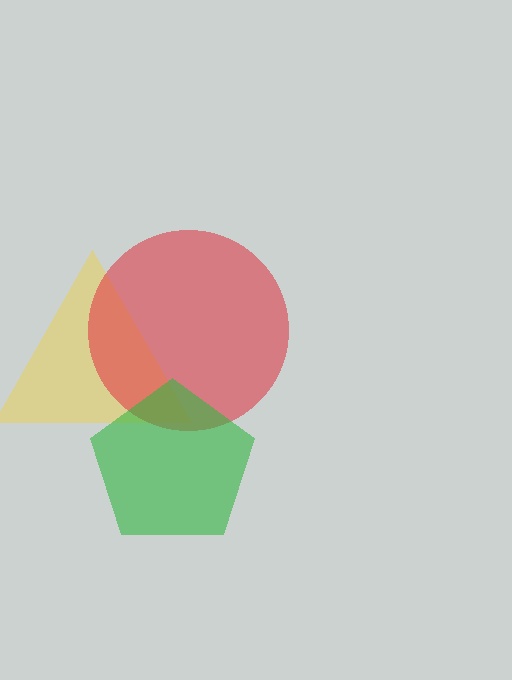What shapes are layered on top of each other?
The layered shapes are: a yellow triangle, a red circle, a green pentagon.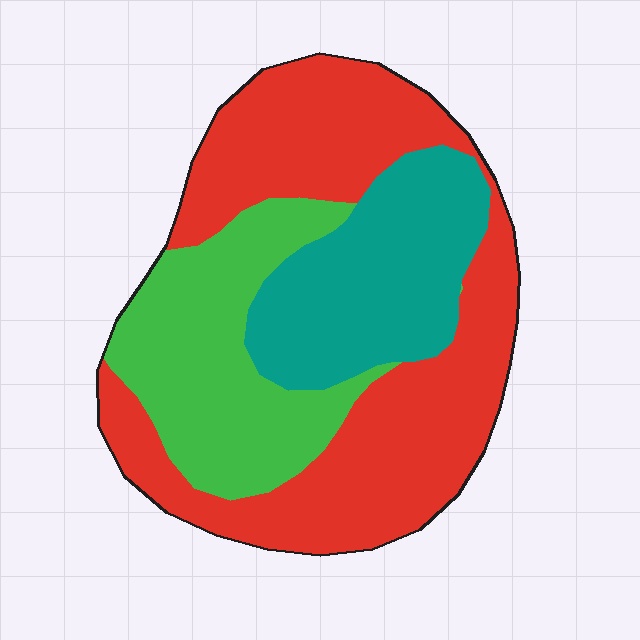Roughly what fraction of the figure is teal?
Teal takes up about one quarter (1/4) of the figure.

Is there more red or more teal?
Red.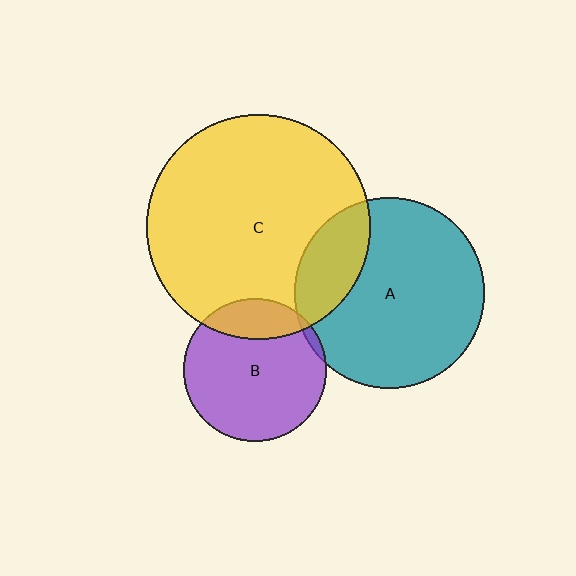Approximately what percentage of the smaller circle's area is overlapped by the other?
Approximately 20%.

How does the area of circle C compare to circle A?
Approximately 1.4 times.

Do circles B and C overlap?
Yes.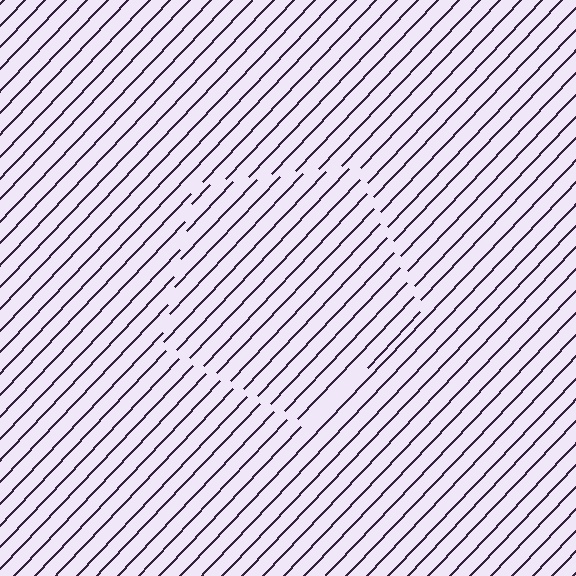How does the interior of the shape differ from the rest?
The interior of the shape contains the same grating, shifted by half a period — the contour is defined by the phase discontinuity where line-ends from the inner and outer gratings abut.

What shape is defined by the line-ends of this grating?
An illusory pentagon. The interior of the shape contains the same grating, shifted by half a period — the contour is defined by the phase discontinuity where line-ends from the inner and outer gratings abut.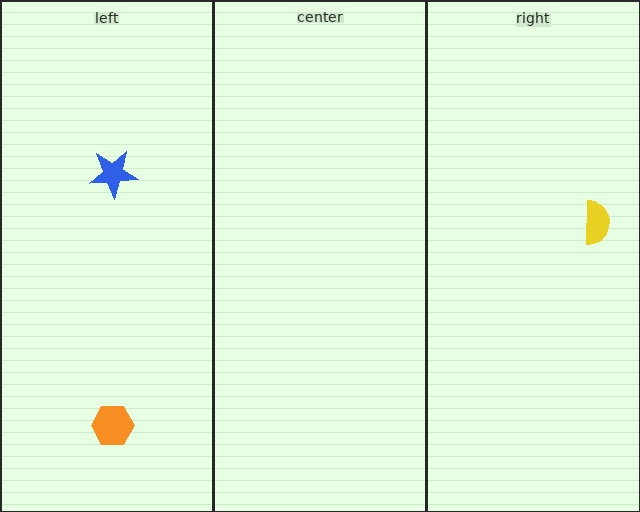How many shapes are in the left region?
2.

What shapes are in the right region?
The yellow semicircle.